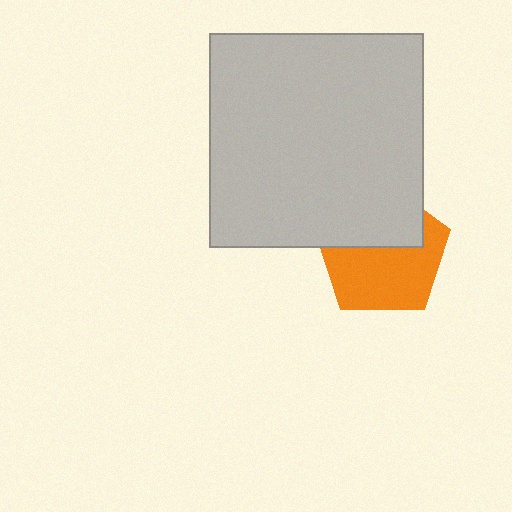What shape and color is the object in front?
The object in front is a light gray square.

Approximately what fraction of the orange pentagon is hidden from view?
Roughly 41% of the orange pentagon is hidden behind the light gray square.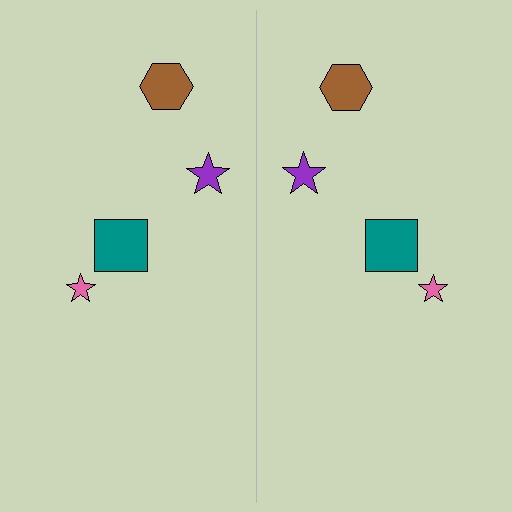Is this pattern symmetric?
Yes, this pattern has bilateral (reflection) symmetry.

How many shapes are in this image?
There are 8 shapes in this image.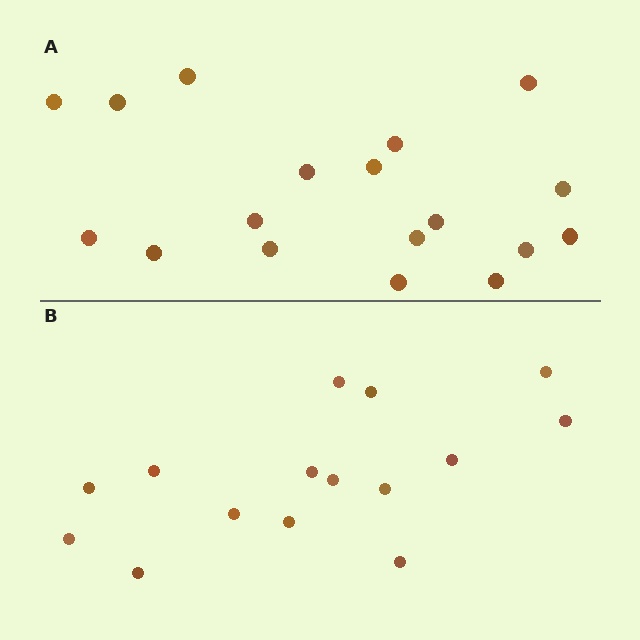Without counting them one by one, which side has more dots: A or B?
Region A (the top region) has more dots.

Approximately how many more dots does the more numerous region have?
Region A has just a few more — roughly 2 or 3 more dots than region B.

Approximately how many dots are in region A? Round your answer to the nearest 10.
About 20 dots. (The exact count is 18, which rounds to 20.)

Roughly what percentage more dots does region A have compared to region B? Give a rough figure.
About 20% more.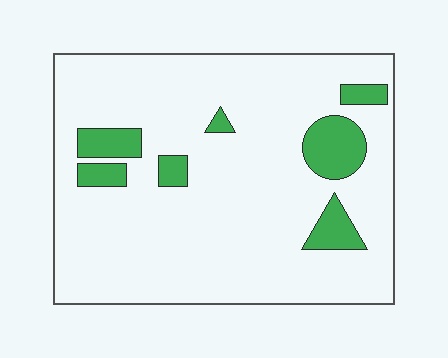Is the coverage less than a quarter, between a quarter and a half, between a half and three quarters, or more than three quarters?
Less than a quarter.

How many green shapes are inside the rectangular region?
7.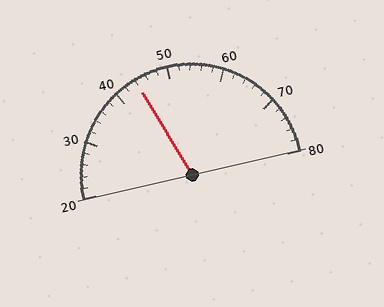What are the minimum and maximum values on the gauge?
The gauge ranges from 20 to 80.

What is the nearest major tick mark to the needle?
The nearest major tick mark is 40.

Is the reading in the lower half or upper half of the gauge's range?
The reading is in the lower half of the range (20 to 80).